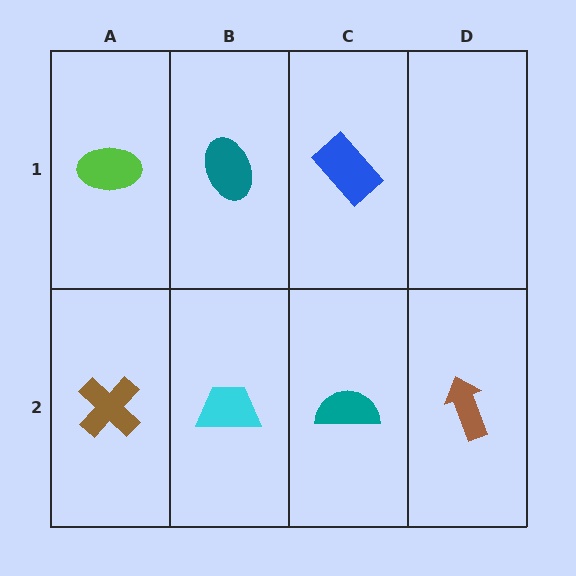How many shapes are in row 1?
3 shapes.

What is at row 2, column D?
A brown arrow.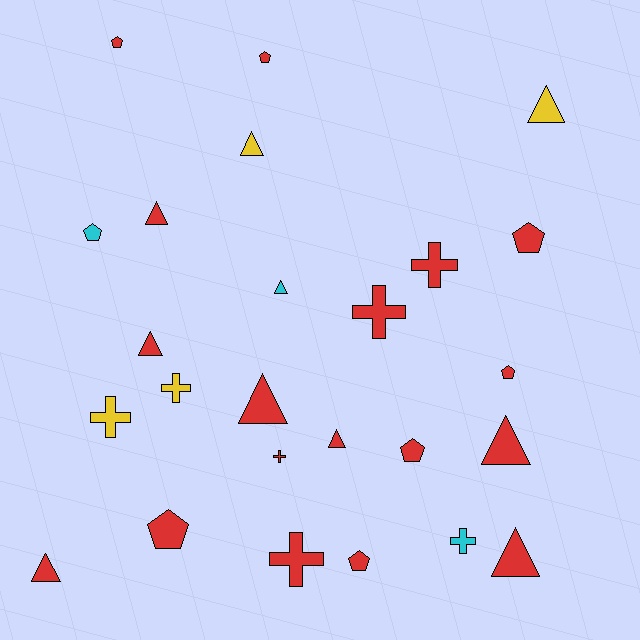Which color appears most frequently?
Red, with 18 objects.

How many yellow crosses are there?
There are 2 yellow crosses.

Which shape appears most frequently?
Triangle, with 10 objects.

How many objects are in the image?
There are 25 objects.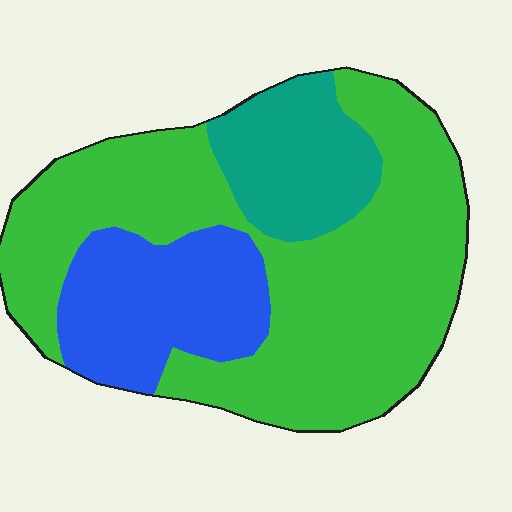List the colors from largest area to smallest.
From largest to smallest: green, blue, teal.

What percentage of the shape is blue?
Blue covers roughly 20% of the shape.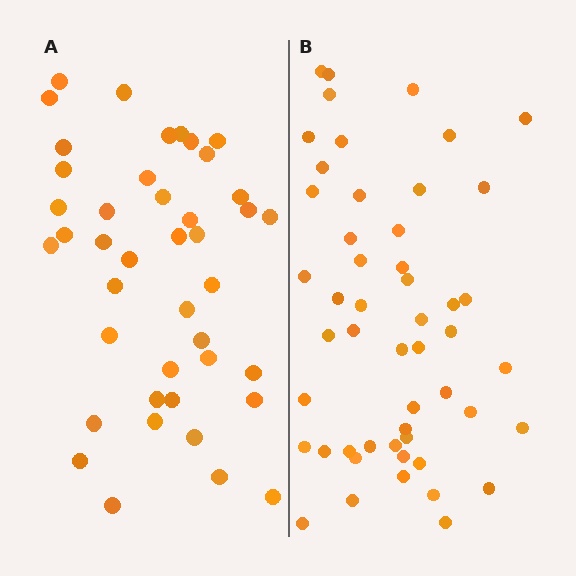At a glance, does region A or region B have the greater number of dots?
Region B (the right region) has more dots.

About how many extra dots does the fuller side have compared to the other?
Region B has roughly 8 or so more dots than region A.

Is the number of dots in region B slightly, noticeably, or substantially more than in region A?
Region B has only slightly more — the two regions are fairly close. The ratio is roughly 1.2 to 1.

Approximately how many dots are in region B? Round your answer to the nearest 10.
About 50 dots. (The exact count is 51, which rounds to 50.)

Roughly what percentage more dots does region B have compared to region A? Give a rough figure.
About 20% more.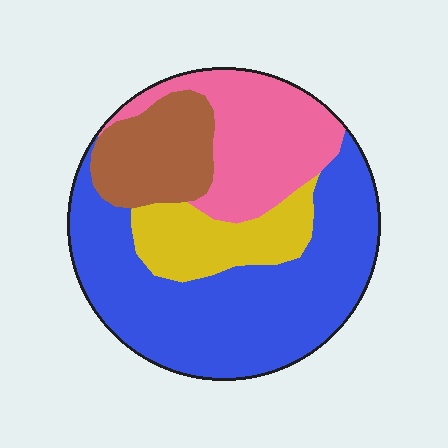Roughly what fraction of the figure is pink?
Pink covers 23% of the figure.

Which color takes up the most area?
Blue, at roughly 50%.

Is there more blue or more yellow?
Blue.